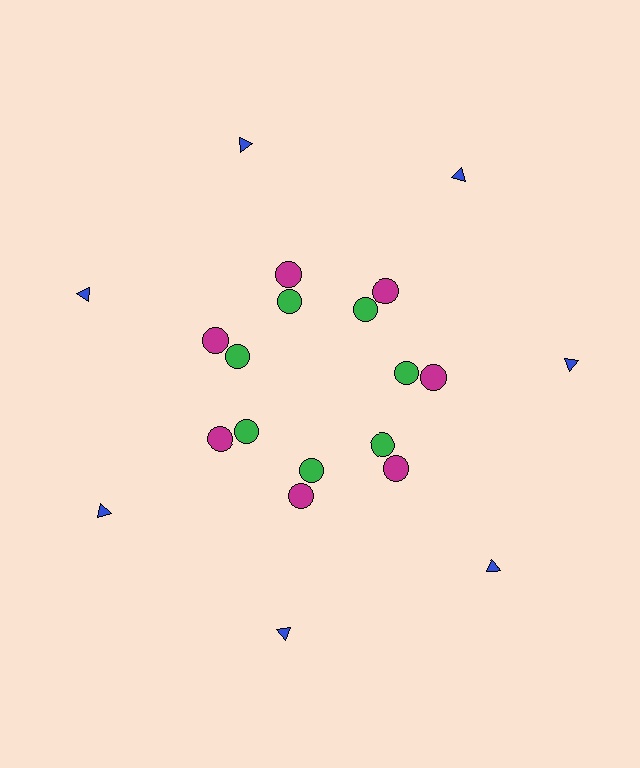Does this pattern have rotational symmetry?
Yes, this pattern has 7-fold rotational symmetry. It looks the same after rotating 51 degrees around the center.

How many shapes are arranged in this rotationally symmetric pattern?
There are 21 shapes, arranged in 7 groups of 3.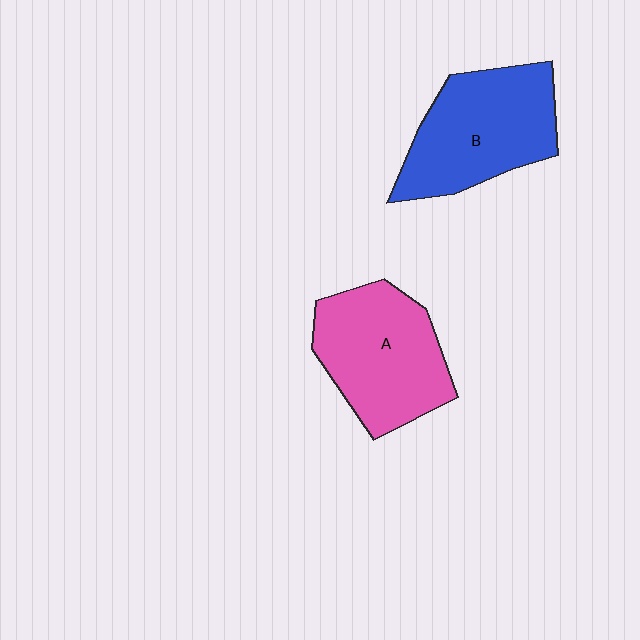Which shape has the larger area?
Shape B (blue).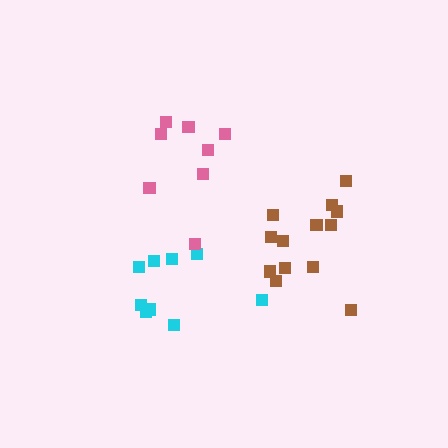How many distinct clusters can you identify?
There are 3 distinct clusters.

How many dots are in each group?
Group 1: 9 dots, Group 2: 13 dots, Group 3: 8 dots (30 total).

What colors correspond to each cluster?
The clusters are colored: cyan, brown, pink.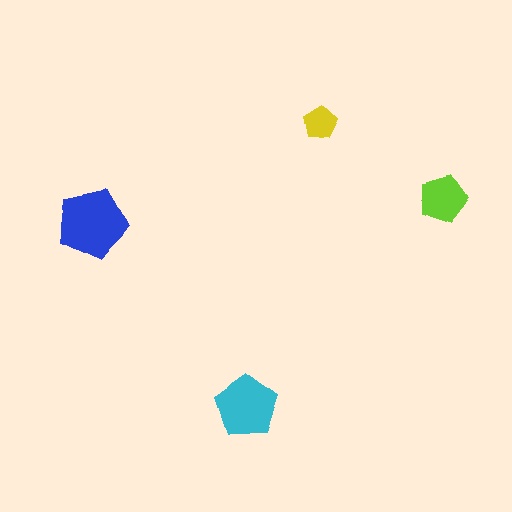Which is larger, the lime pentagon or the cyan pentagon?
The cyan one.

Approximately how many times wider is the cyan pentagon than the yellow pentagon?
About 2 times wider.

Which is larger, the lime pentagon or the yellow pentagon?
The lime one.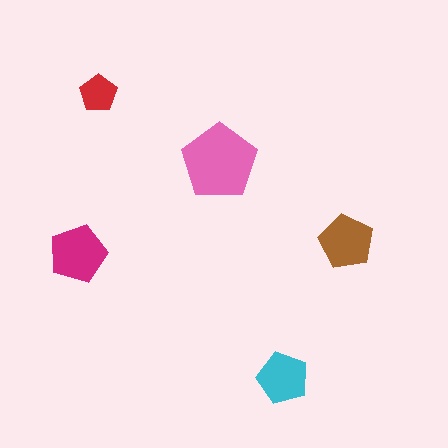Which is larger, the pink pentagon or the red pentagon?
The pink one.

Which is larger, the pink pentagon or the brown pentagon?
The pink one.